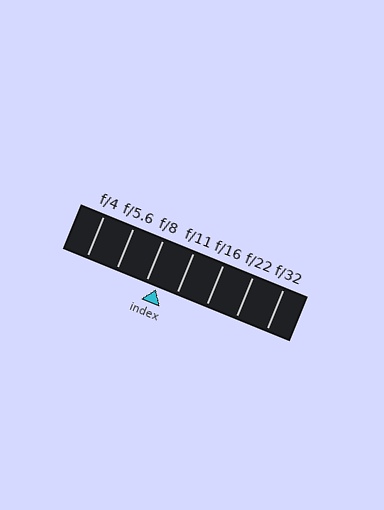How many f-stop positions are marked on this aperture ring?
There are 7 f-stop positions marked.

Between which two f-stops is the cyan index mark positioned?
The index mark is between f/8 and f/11.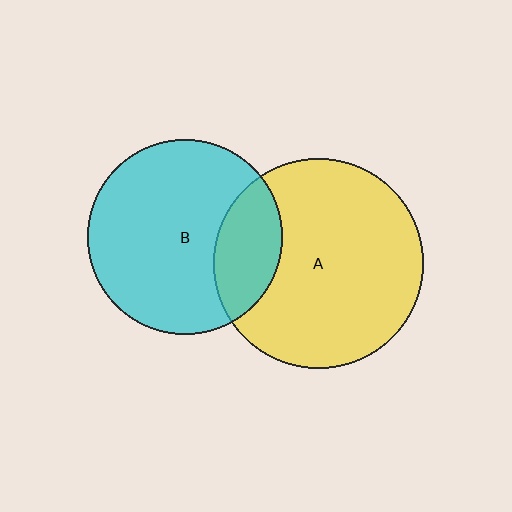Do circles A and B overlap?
Yes.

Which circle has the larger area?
Circle A (yellow).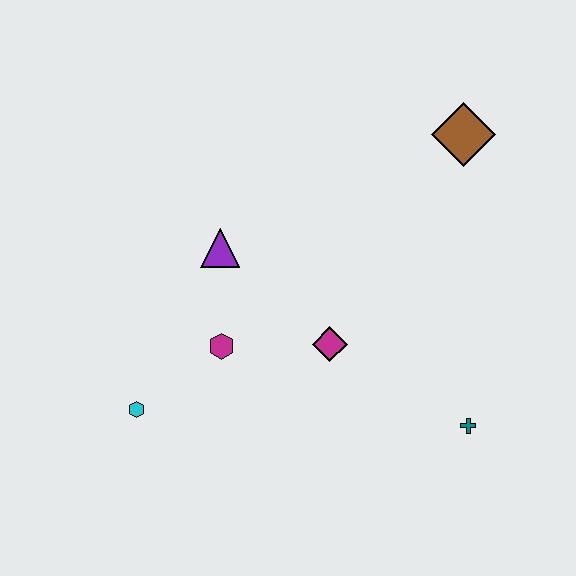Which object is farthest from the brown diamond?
The cyan hexagon is farthest from the brown diamond.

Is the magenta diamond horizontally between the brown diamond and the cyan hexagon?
Yes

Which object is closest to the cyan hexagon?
The magenta hexagon is closest to the cyan hexagon.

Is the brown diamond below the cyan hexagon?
No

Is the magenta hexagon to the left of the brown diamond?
Yes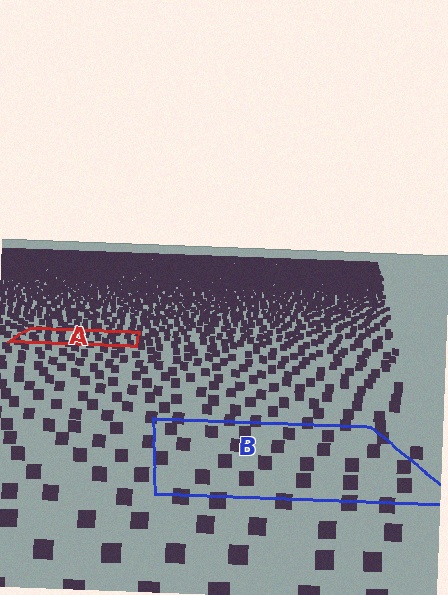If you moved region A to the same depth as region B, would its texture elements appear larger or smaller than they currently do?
They would appear larger. At a closer depth, the same texture elements are projected at a bigger on-screen size.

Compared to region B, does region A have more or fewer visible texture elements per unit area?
Region A has more texture elements per unit area — they are packed more densely because it is farther away.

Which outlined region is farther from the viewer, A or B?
Region A is farther from the viewer — the texture elements inside it appear smaller and more densely packed.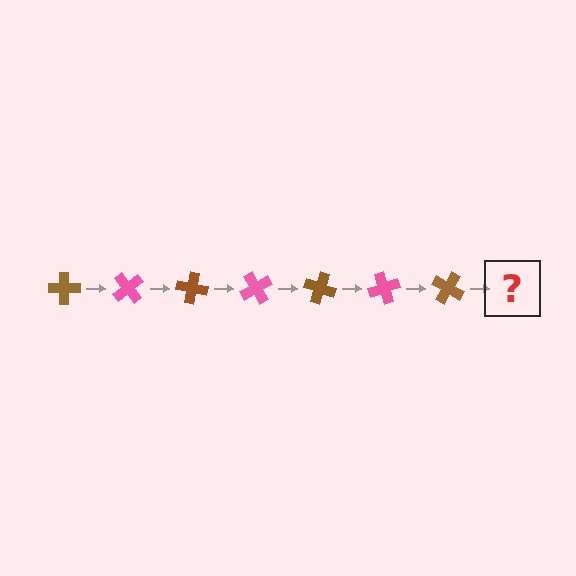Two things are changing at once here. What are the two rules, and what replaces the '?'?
The two rules are that it rotates 50 degrees each step and the color cycles through brown and pink. The '?' should be a pink cross, rotated 350 degrees from the start.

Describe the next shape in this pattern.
It should be a pink cross, rotated 350 degrees from the start.